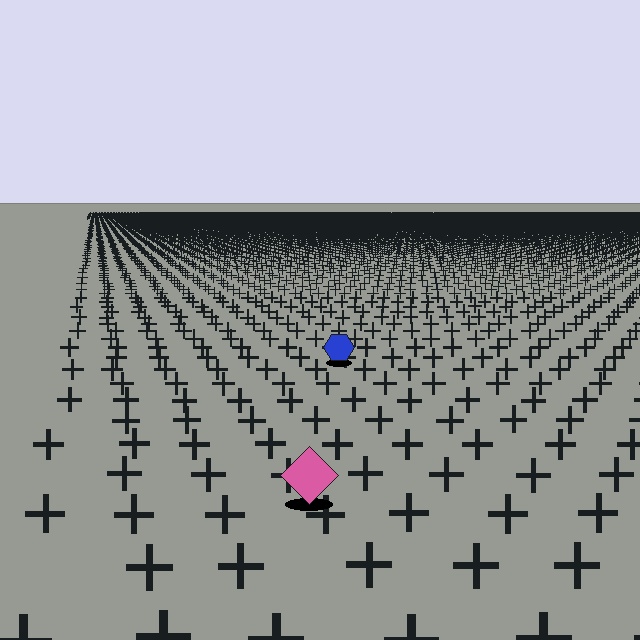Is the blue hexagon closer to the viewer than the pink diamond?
No. The pink diamond is closer — you can tell from the texture gradient: the ground texture is coarser near it.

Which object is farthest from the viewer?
The blue hexagon is farthest from the viewer. It appears smaller and the ground texture around it is denser.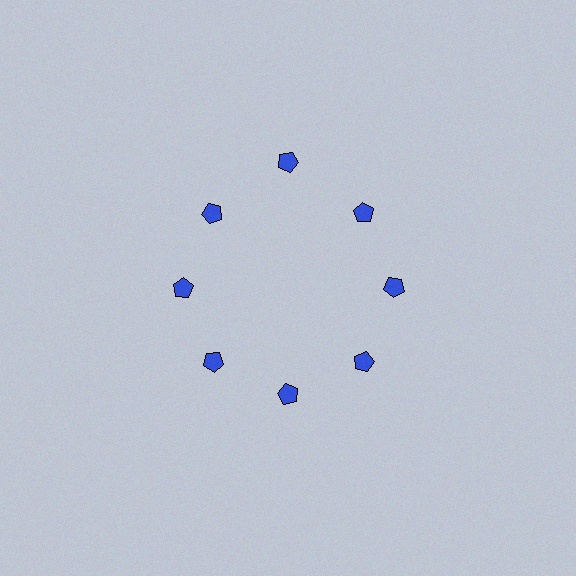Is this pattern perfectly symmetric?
No. The 8 blue pentagons are arranged in a ring, but one element near the 12 o'clock position is pushed outward from the center, breaking the 8-fold rotational symmetry.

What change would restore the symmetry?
The symmetry would be restored by moving it inward, back onto the ring so that all 8 pentagons sit at equal angles and equal distance from the center.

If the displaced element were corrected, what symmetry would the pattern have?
It would have 8-fold rotational symmetry — the pattern would map onto itself every 45 degrees.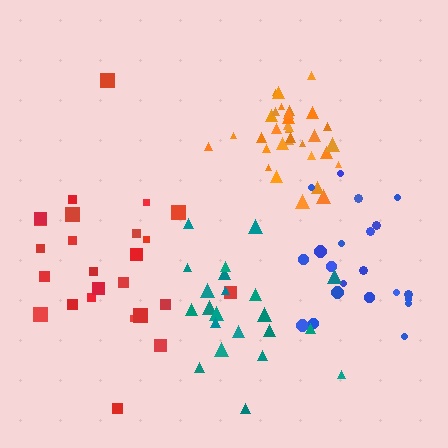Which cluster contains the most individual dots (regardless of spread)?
Orange (33).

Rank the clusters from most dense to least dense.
orange, red, blue, teal.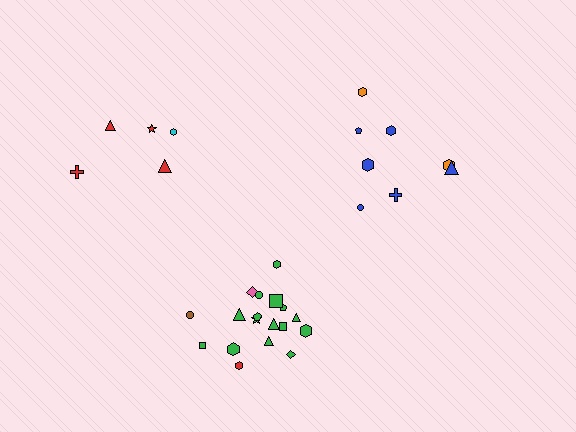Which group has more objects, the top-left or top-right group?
The top-right group.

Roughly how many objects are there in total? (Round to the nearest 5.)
Roughly 30 objects in total.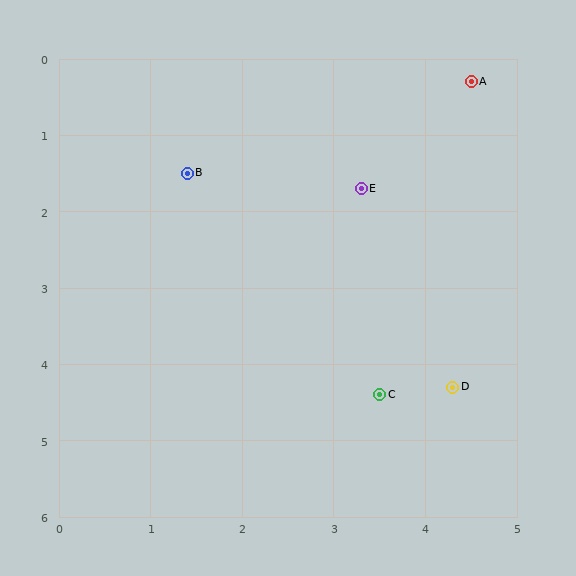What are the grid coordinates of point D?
Point D is at approximately (4.3, 4.3).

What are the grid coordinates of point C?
Point C is at approximately (3.5, 4.4).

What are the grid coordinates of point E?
Point E is at approximately (3.3, 1.7).